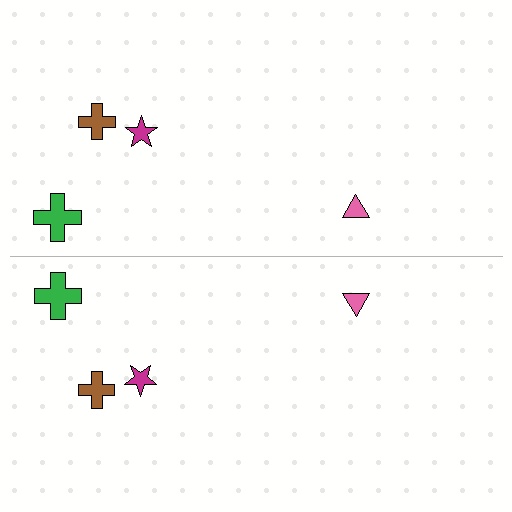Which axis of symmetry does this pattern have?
The pattern has a horizontal axis of symmetry running through the center of the image.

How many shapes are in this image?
There are 8 shapes in this image.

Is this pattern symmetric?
Yes, this pattern has bilateral (reflection) symmetry.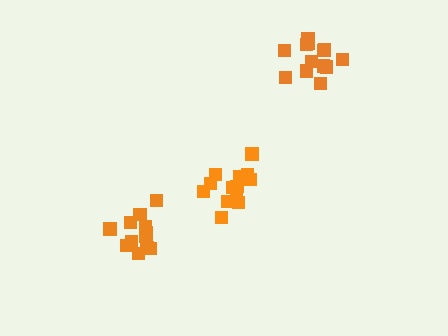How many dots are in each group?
Group 1: 13 dots, Group 2: 13 dots, Group 3: 13 dots (39 total).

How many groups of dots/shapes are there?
There are 3 groups.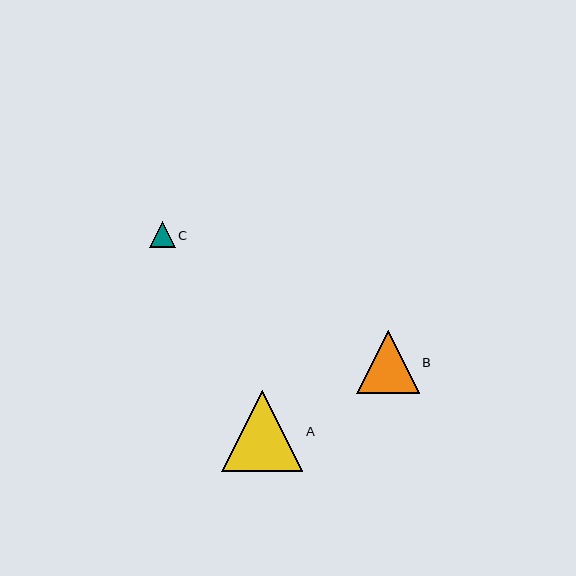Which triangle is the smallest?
Triangle C is the smallest with a size of approximately 26 pixels.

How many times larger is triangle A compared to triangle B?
Triangle A is approximately 1.3 times the size of triangle B.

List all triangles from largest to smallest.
From largest to smallest: A, B, C.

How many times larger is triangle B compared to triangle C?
Triangle B is approximately 2.4 times the size of triangle C.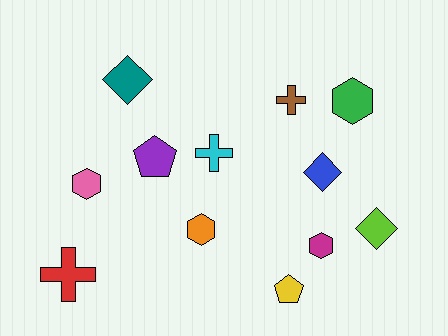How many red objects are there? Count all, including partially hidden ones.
There is 1 red object.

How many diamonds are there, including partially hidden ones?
There are 3 diamonds.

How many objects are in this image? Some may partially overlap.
There are 12 objects.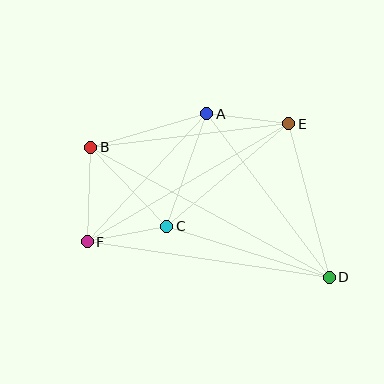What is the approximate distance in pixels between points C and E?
The distance between C and E is approximately 159 pixels.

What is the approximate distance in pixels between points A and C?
The distance between A and C is approximately 120 pixels.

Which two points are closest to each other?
Points C and F are closest to each other.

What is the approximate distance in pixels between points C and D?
The distance between C and D is approximately 170 pixels.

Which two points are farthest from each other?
Points B and D are farthest from each other.